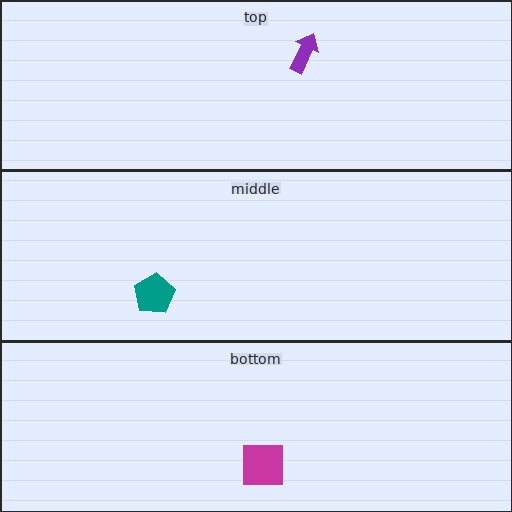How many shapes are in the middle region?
1.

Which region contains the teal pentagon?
The middle region.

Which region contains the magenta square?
The bottom region.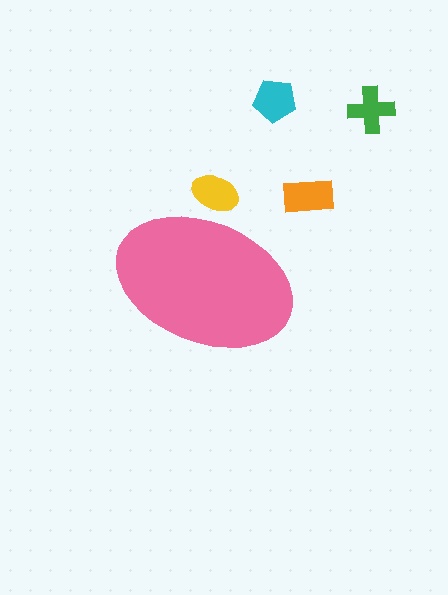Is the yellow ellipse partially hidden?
Yes, the yellow ellipse is partially hidden behind the pink ellipse.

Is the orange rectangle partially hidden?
No, the orange rectangle is fully visible.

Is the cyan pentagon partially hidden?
No, the cyan pentagon is fully visible.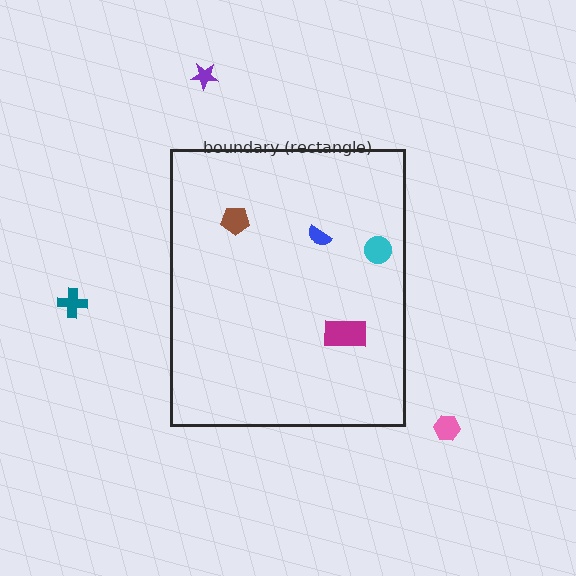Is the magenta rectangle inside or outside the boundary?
Inside.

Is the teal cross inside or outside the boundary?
Outside.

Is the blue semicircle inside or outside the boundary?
Inside.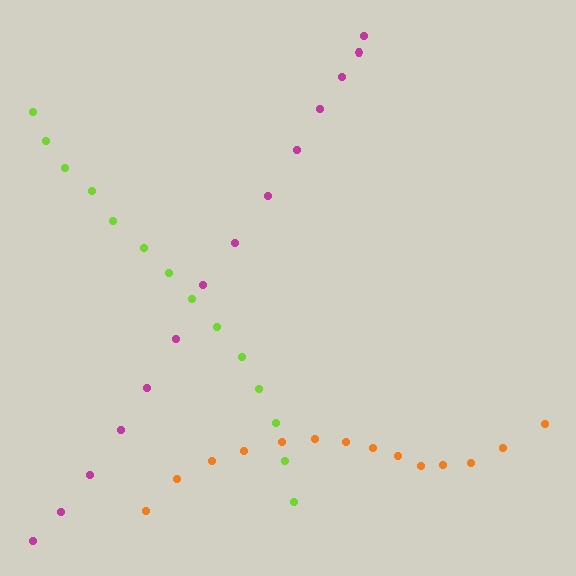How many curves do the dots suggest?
There are 3 distinct paths.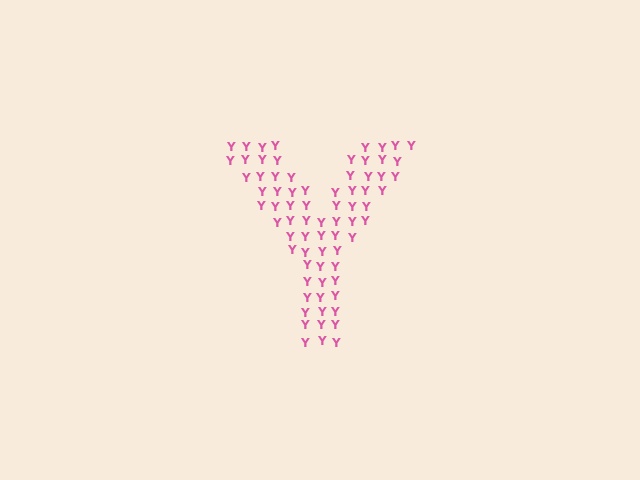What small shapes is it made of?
It is made of small letter Y's.